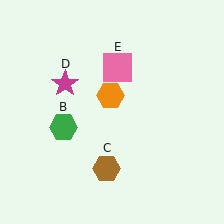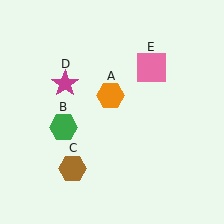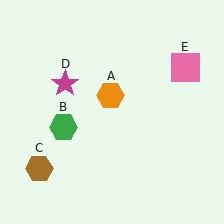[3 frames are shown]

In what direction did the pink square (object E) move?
The pink square (object E) moved right.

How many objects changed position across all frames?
2 objects changed position: brown hexagon (object C), pink square (object E).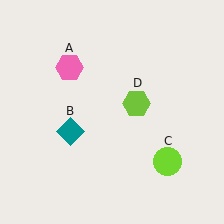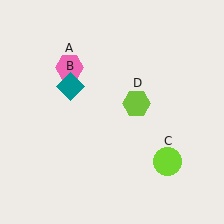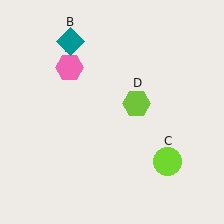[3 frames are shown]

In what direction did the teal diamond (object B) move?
The teal diamond (object B) moved up.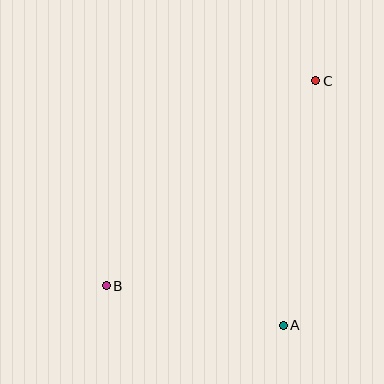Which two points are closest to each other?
Points A and B are closest to each other.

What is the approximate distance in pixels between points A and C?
The distance between A and C is approximately 247 pixels.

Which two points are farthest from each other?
Points B and C are farthest from each other.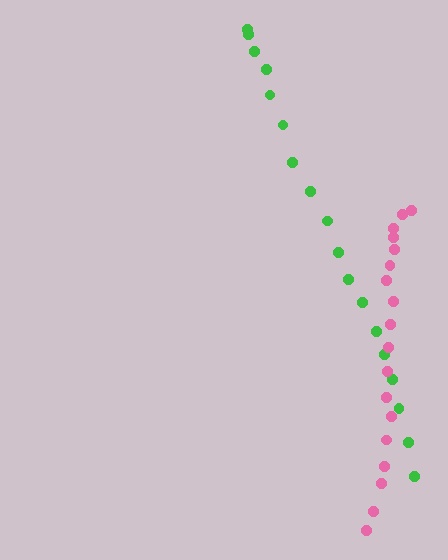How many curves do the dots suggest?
There are 2 distinct paths.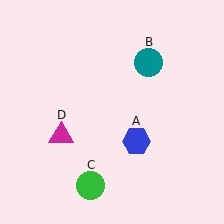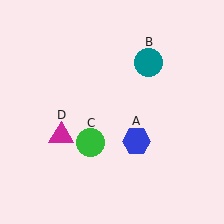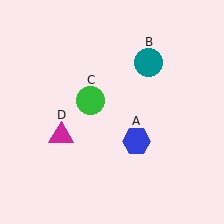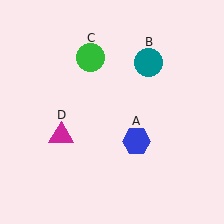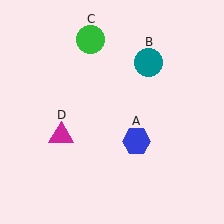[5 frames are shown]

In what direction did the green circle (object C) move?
The green circle (object C) moved up.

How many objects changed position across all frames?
1 object changed position: green circle (object C).